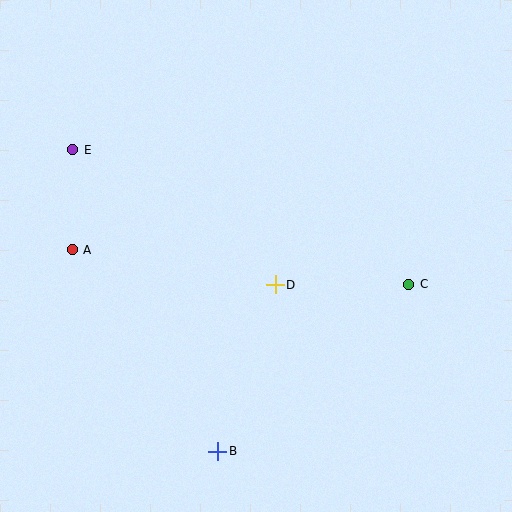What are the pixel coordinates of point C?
Point C is at (409, 284).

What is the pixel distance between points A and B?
The distance between A and B is 248 pixels.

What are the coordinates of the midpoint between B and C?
The midpoint between B and C is at (313, 368).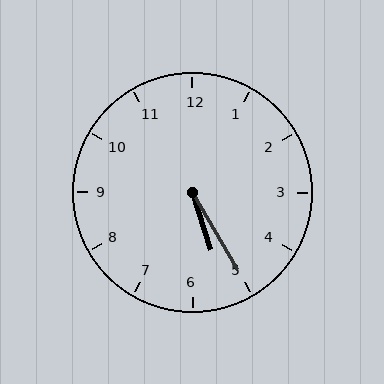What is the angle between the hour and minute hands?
Approximately 12 degrees.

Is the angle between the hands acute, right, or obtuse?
It is acute.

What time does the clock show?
5:25.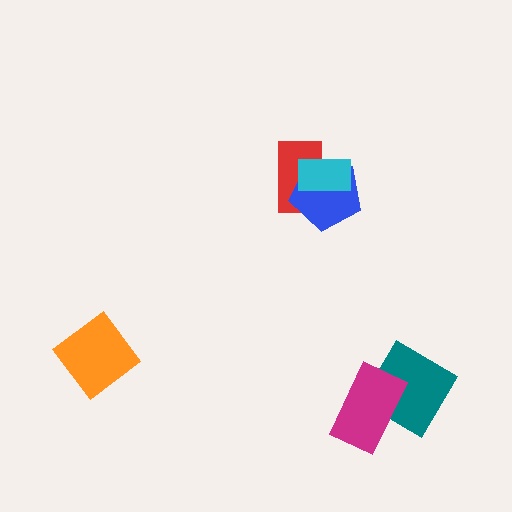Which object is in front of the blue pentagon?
The cyan rectangle is in front of the blue pentagon.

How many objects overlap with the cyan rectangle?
2 objects overlap with the cyan rectangle.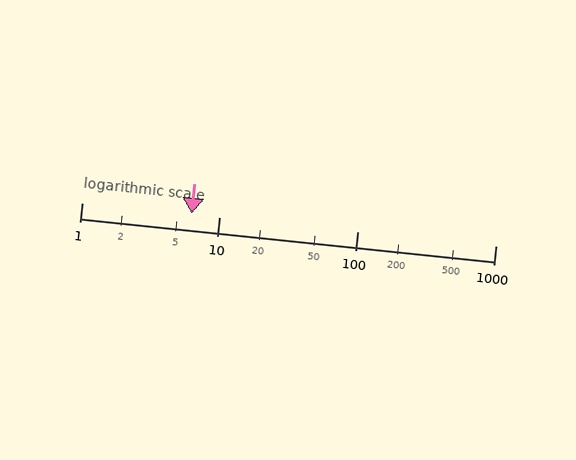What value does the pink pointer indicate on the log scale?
The pointer indicates approximately 6.3.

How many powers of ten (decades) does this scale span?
The scale spans 3 decades, from 1 to 1000.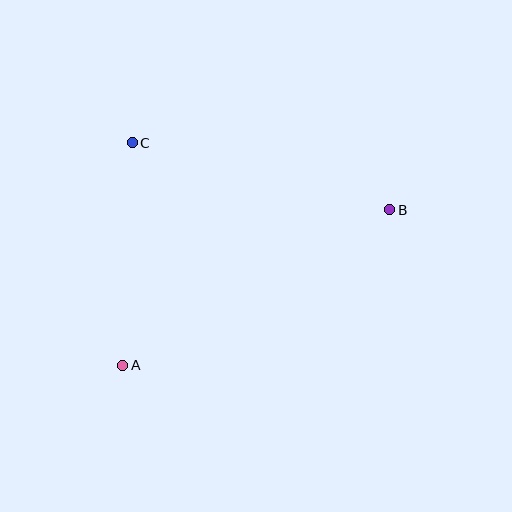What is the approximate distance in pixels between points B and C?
The distance between B and C is approximately 266 pixels.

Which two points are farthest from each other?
Points A and B are farthest from each other.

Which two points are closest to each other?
Points A and C are closest to each other.